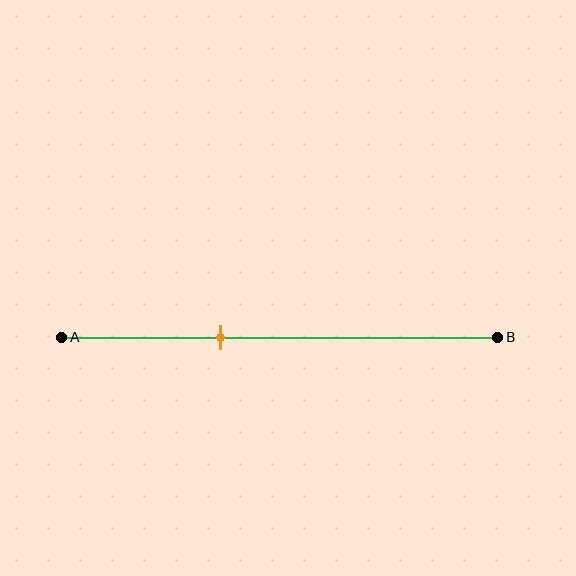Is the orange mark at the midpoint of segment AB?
No, the mark is at about 35% from A, not at the 50% midpoint.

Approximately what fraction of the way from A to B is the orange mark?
The orange mark is approximately 35% of the way from A to B.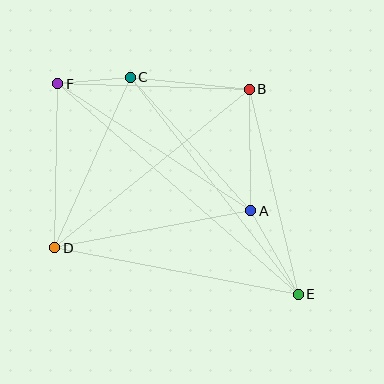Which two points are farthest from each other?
Points E and F are farthest from each other.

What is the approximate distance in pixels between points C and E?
The distance between C and E is approximately 274 pixels.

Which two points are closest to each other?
Points C and F are closest to each other.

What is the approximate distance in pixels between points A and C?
The distance between A and C is approximately 180 pixels.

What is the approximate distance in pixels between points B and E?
The distance between B and E is approximately 211 pixels.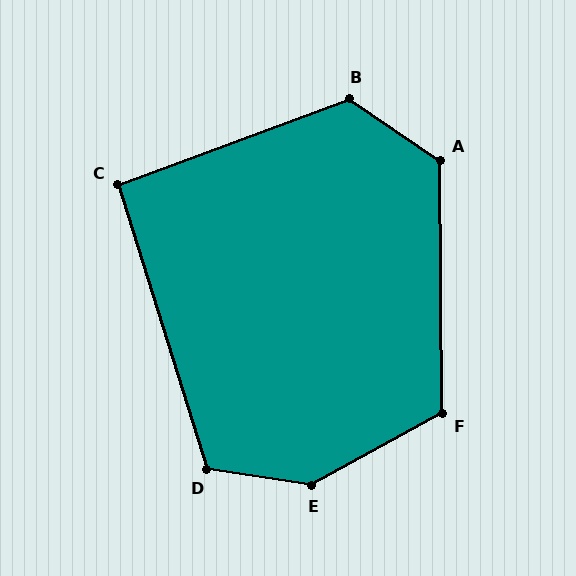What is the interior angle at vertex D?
Approximately 116 degrees (obtuse).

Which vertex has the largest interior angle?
E, at approximately 142 degrees.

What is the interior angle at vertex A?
Approximately 124 degrees (obtuse).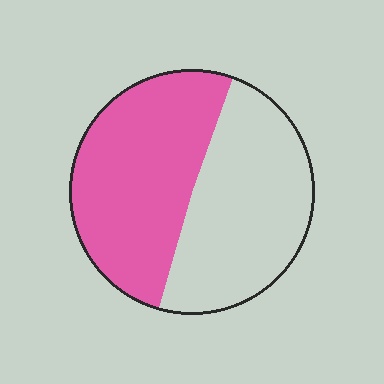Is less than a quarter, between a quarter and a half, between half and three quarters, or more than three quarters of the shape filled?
Between half and three quarters.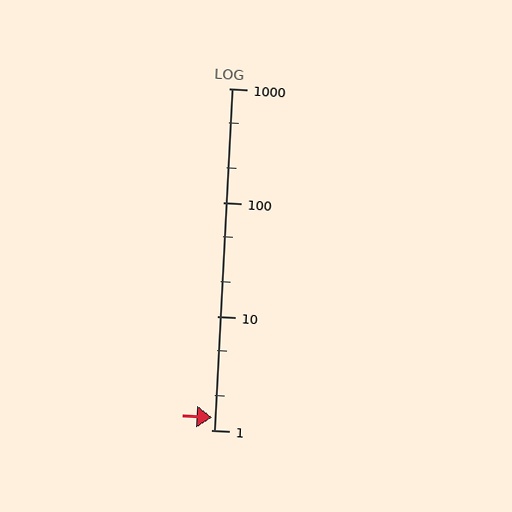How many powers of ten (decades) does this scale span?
The scale spans 3 decades, from 1 to 1000.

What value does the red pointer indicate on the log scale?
The pointer indicates approximately 1.3.